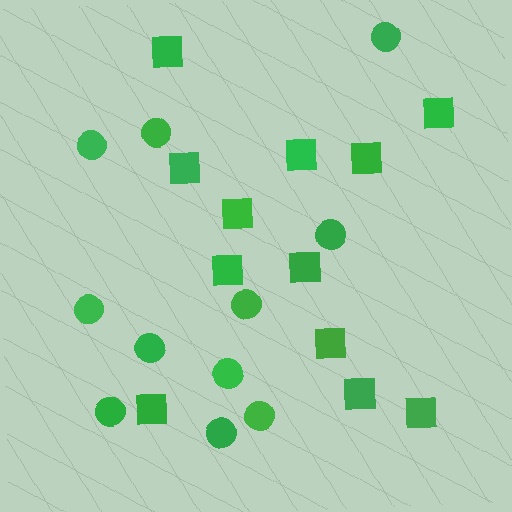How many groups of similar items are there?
There are 2 groups: one group of squares (12) and one group of circles (11).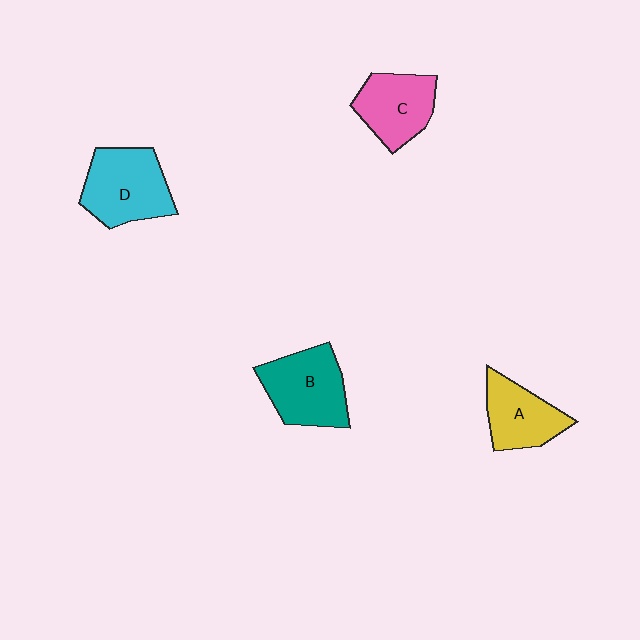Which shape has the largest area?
Shape D (cyan).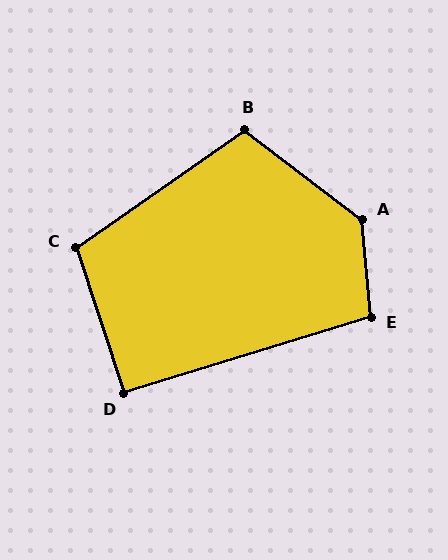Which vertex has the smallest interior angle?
D, at approximately 91 degrees.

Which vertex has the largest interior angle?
A, at approximately 132 degrees.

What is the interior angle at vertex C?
Approximately 107 degrees (obtuse).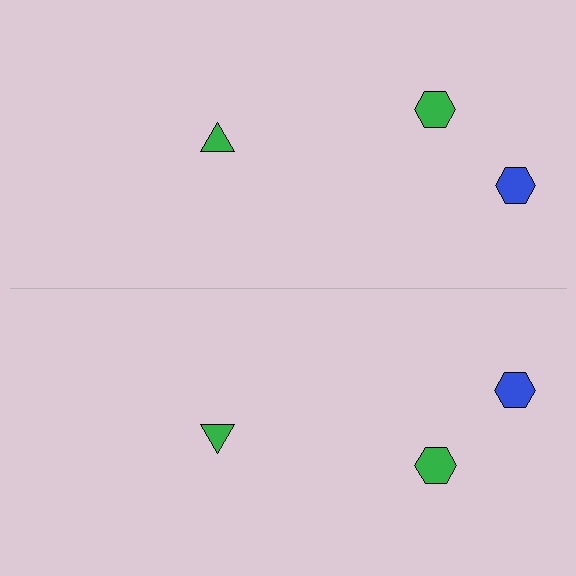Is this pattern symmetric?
Yes, this pattern has bilateral (reflection) symmetry.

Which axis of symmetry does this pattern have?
The pattern has a horizontal axis of symmetry running through the center of the image.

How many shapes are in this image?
There are 6 shapes in this image.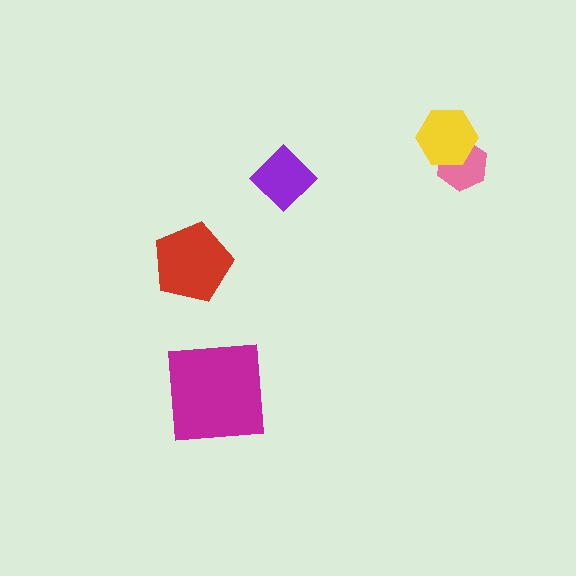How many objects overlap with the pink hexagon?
1 object overlaps with the pink hexagon.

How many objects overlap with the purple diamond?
0 objects overlap with the purple diamond.